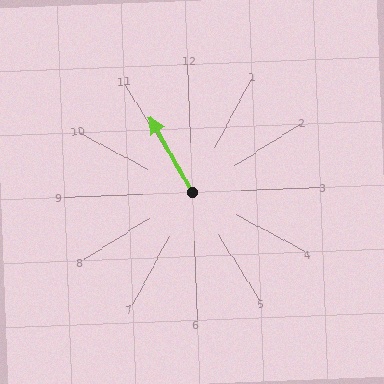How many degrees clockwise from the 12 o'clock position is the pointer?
Approximately 333 degrees.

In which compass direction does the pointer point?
Northwest.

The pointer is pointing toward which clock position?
Roughly 11 o'clock.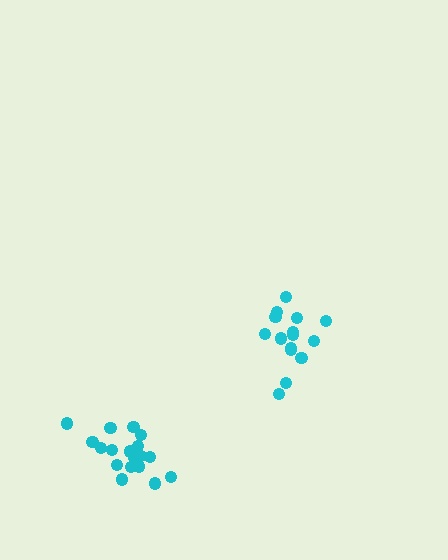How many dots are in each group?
Group 1: 18 dots, Group 2: 15 dots (33 total).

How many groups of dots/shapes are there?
There are 2 groups.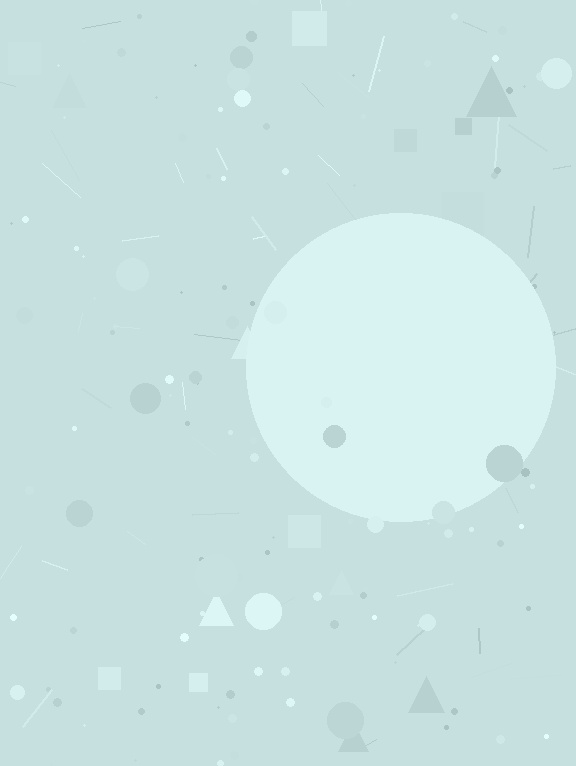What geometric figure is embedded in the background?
A circle is embedded in the background.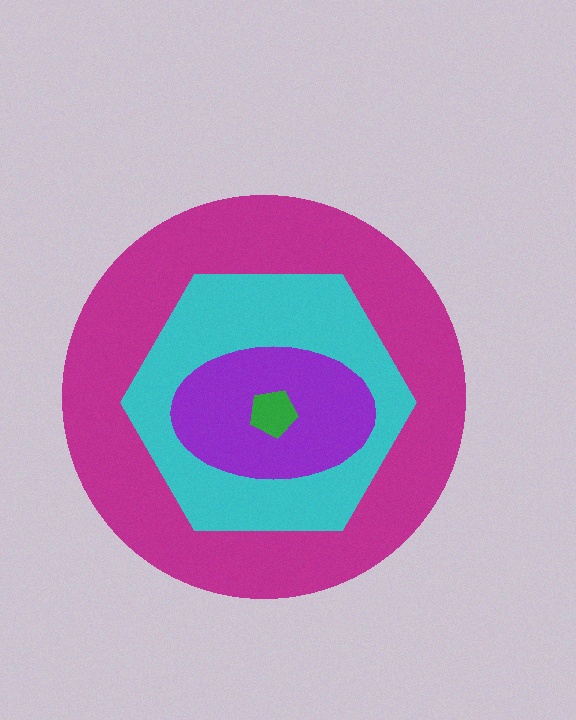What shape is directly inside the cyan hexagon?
The purple ellipse.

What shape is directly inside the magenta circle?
The cyan hexagon.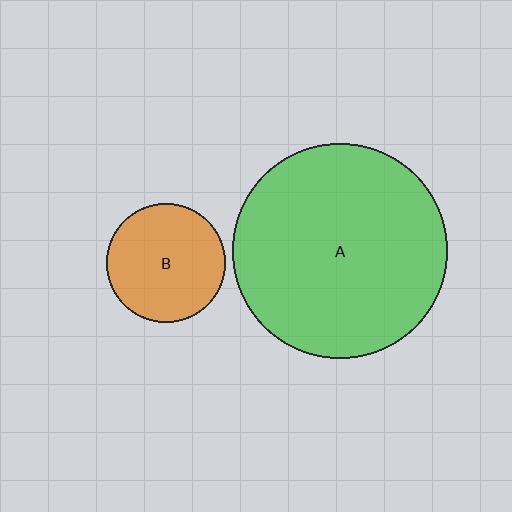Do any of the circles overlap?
No, none of the circles overlap.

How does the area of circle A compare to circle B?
Approximately 3.3 times.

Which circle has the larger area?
Circle A (green).